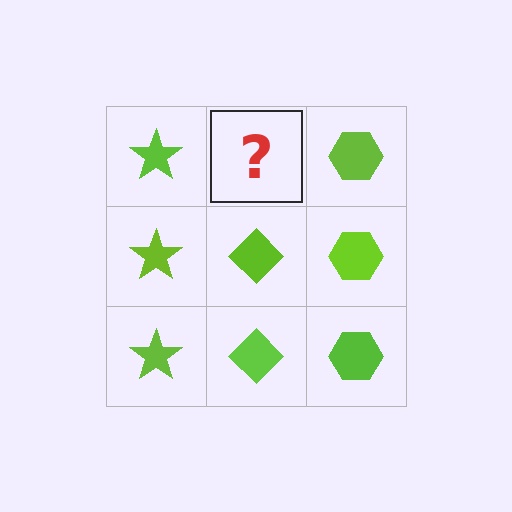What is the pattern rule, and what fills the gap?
The rule is that each column has a consistent shape. The gap should be filled with a lime diamond.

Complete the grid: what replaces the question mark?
The question mark should be replaced with a lime diamond.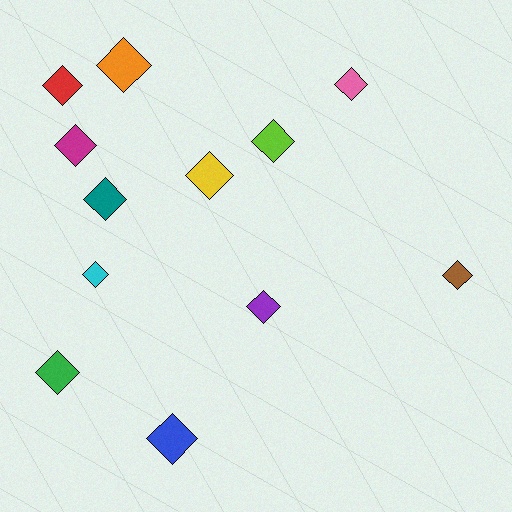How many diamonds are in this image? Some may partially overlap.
There are 12 diamonds.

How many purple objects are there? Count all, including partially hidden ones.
There is 1 purple object.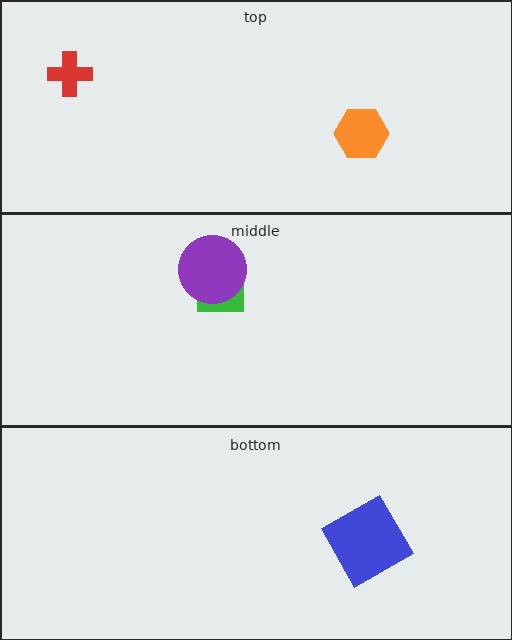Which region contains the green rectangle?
The middle region.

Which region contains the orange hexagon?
The top region.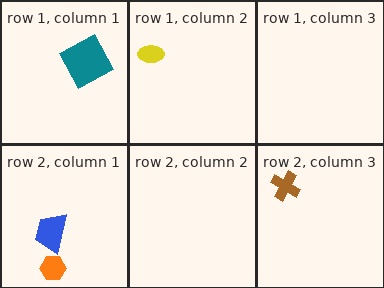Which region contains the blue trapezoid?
The row 2, column 1 region.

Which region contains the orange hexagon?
The row 2, column 1 region.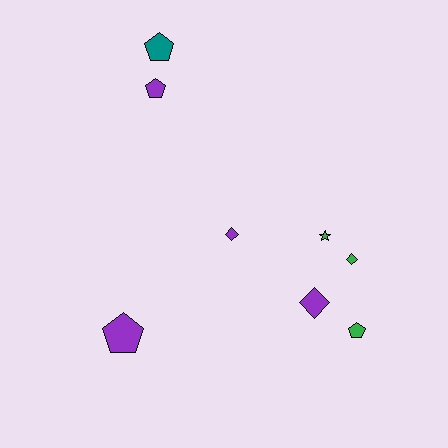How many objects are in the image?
There are 8 objects.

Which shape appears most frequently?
Pentagon, with 4 objects.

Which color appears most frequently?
Purple, with 4 objects.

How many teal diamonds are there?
There are no teal diamonds.